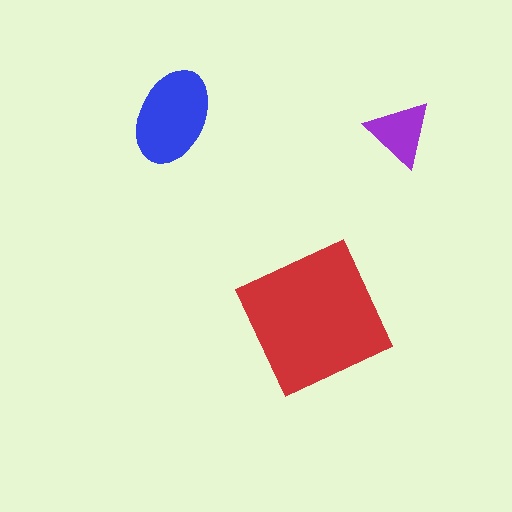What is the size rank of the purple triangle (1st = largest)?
3rd.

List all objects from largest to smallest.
The red square, the blue ellipse, the purple triangle.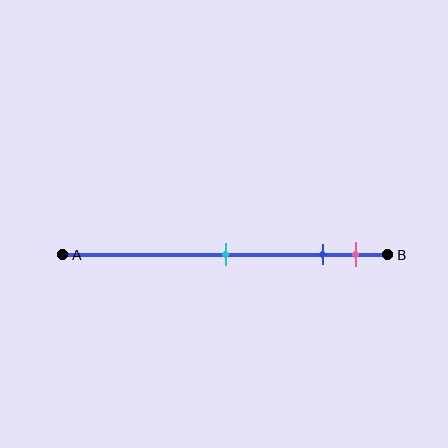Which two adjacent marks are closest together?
The blue and pink marks are the closest adjacent pair.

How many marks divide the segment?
There are 3 marks dividing the segment.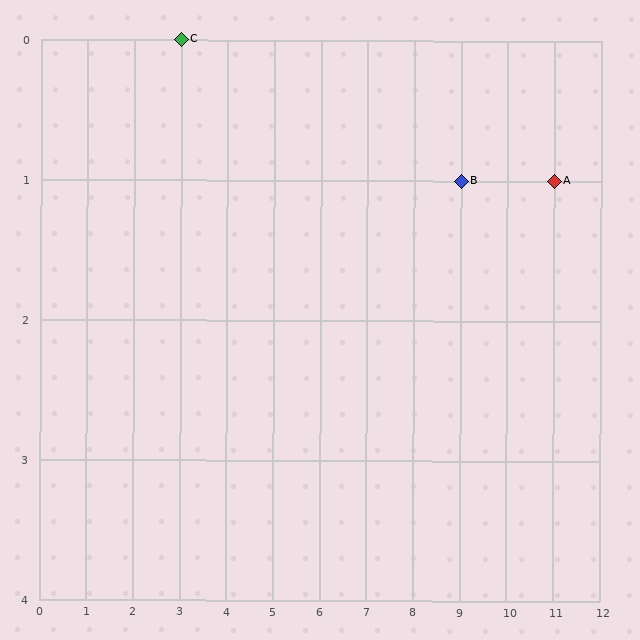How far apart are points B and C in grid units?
Points B and C are 6 columns and 1 row apart (about 6.1 grid units diagonally).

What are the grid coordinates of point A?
Point A is at grid coordinates (11, 1).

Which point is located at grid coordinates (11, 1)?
Point A is at (11, 1).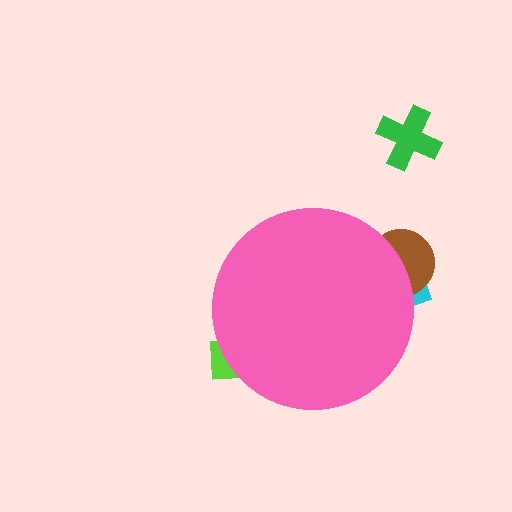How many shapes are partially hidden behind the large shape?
4 shapes are partially hidden.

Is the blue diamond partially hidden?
Yes, the blue diamond is partially hidden behind the pink circle.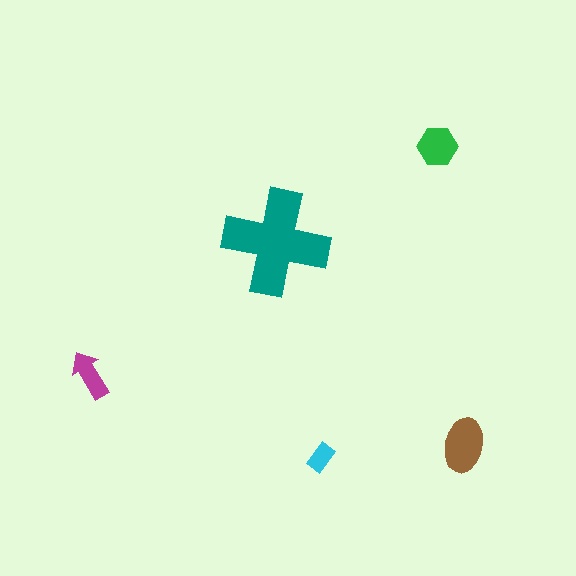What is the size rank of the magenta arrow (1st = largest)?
4th.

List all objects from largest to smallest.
The teal cross, the brown ellipse, the green hexagon, the magenta arrow, the cyan rectangle.